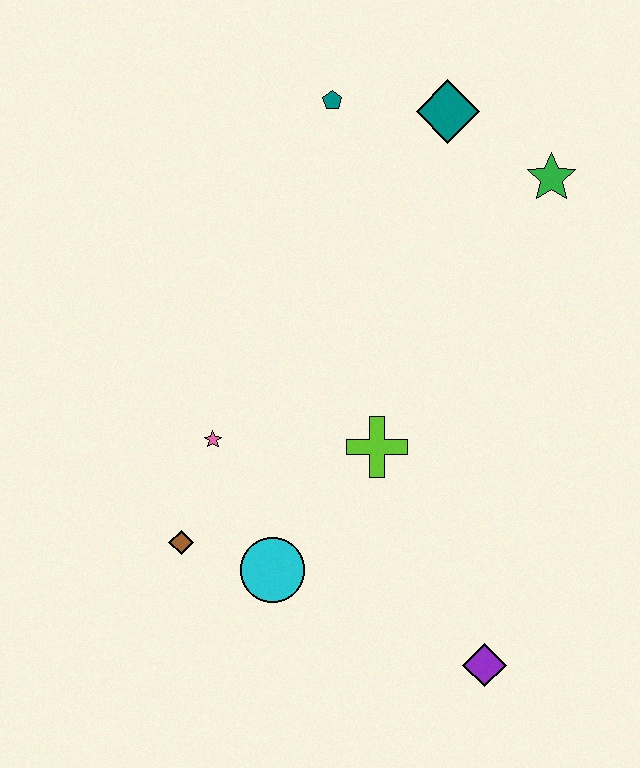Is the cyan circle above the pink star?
No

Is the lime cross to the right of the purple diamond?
No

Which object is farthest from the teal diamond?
The purple diamond is farthest from the teal diamond.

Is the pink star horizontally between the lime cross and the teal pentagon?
No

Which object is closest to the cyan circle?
The brown diamond is closest to the cyan circle.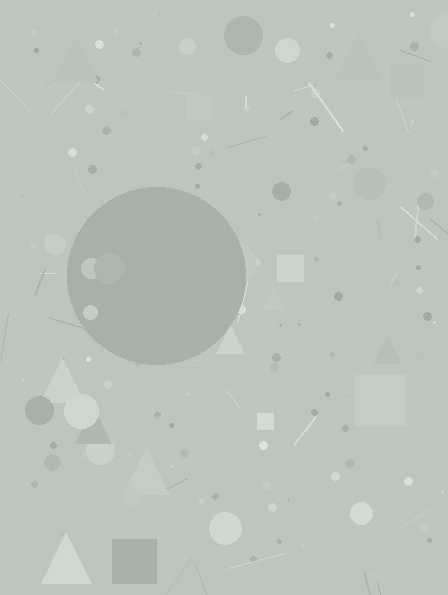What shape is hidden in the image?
A circle is hidden in the image.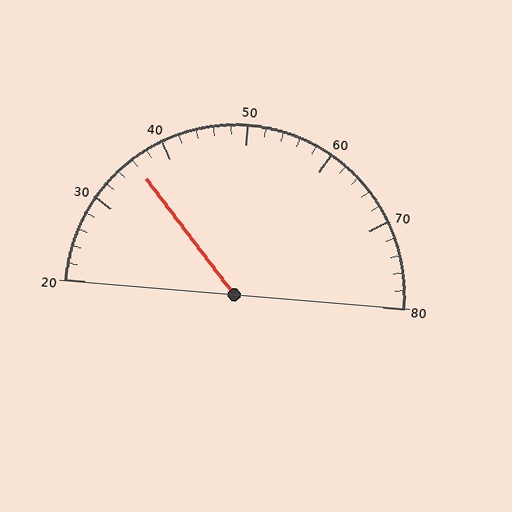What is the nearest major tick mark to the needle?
The nearest major tick mark is 40.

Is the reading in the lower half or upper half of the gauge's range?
The reading is in the lower half of the range (20 to 80).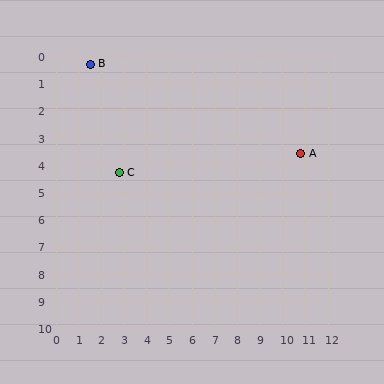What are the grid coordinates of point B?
Point B is at approximately (1.5, 0.3).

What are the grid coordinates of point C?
Point C is at approximately (2.8, 4.3).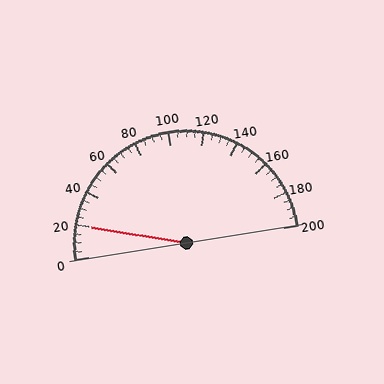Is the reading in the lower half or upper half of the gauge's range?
The reading is in the lower half of the range (0 to 200).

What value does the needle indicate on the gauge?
The needle indicates approximately 20.